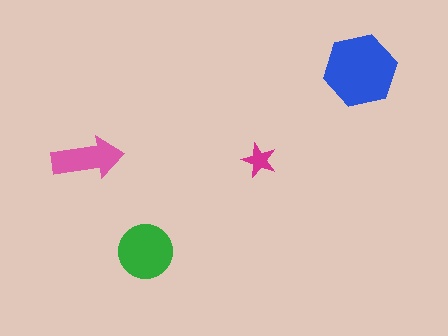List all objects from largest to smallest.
The blue hexagon, the green circle, the pink arrow, the magenta star.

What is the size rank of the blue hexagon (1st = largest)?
1st.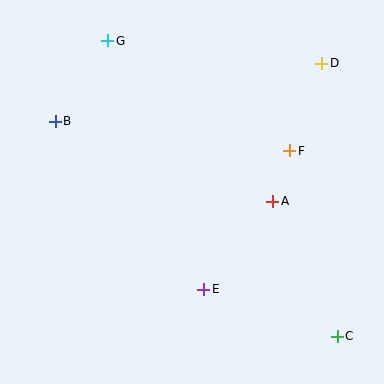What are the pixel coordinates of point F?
Point F is at (290, 151).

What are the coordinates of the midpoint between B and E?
The midpoint between B and E is at (129, 205).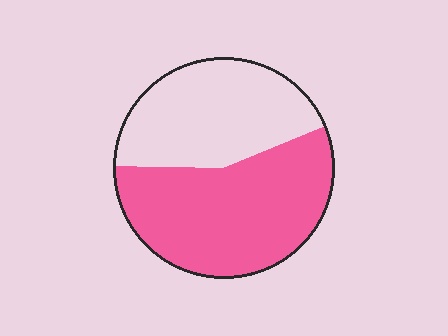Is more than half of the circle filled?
Yes.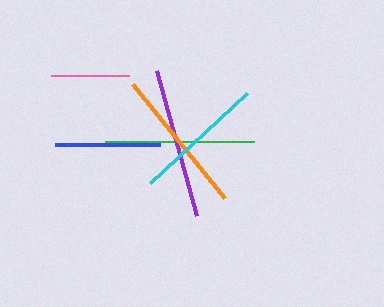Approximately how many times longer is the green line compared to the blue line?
The green line is approximately 1.4 times the length of the blue line.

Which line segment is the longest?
The purple line is the longest at approximately 150 pixels.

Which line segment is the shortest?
The pink line is the shortest at approximately 78 pixels.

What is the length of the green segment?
The green segment is approximately 149 pixels long.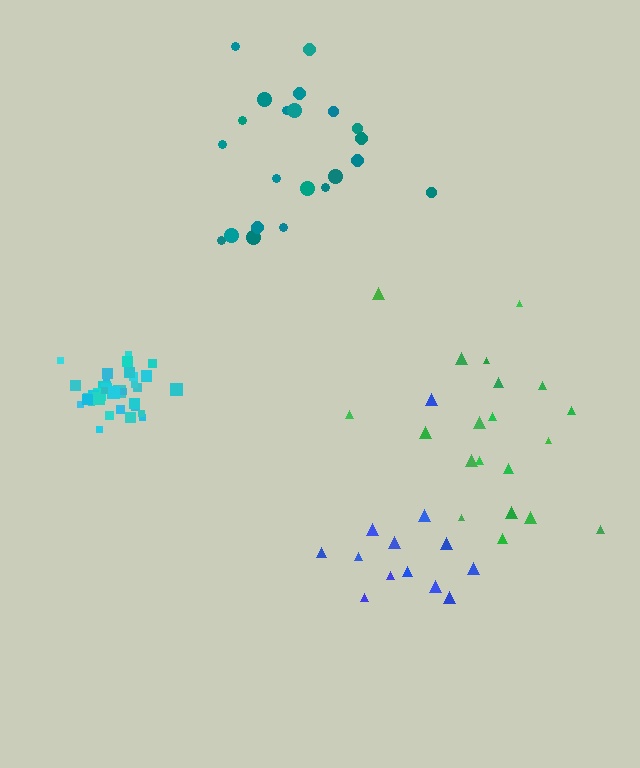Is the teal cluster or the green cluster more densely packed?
Teal.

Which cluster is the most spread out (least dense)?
Green.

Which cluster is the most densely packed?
Cyan.